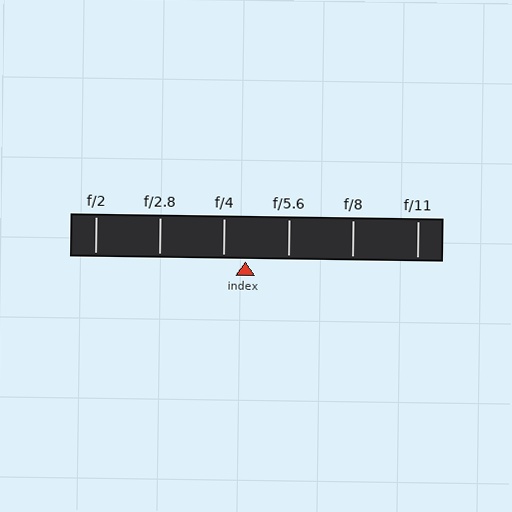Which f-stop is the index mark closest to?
The index mark is closest to f/4.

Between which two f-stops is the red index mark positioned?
The index mark is between f/4 and f/5.6.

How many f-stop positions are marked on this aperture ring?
There are 6 f-stop positions marked.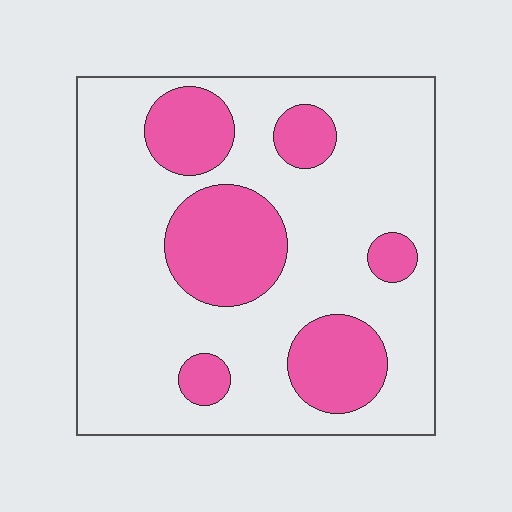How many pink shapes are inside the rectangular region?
6.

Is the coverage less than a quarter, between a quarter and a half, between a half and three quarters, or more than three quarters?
Between a quarter and a half.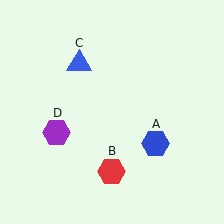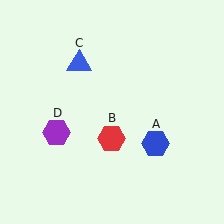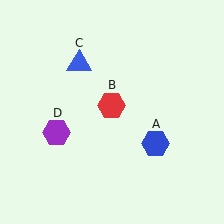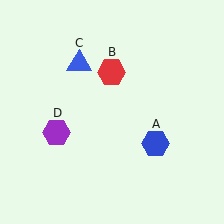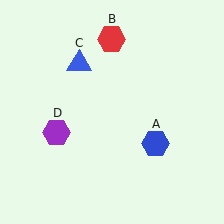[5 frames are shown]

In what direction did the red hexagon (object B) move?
The red hexagon (object B) moved up.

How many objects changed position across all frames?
1 object changed position: red hexagon (object B).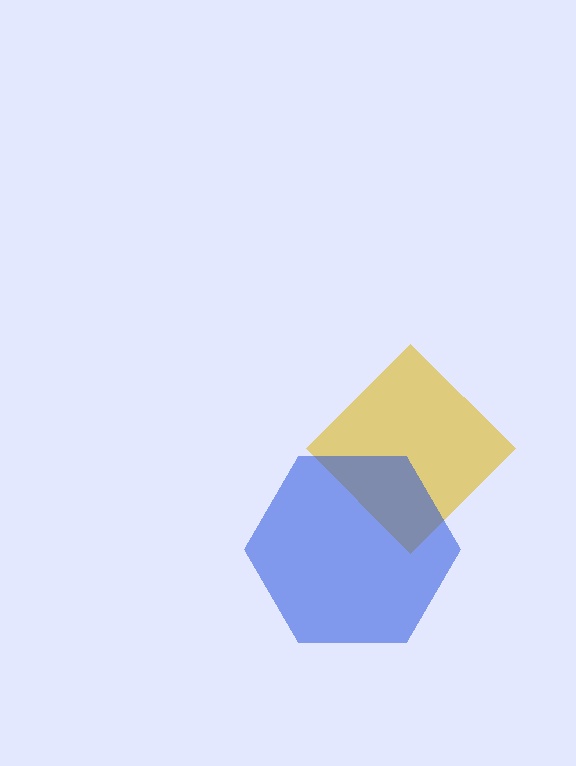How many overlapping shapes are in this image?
There are 2 overlapping shapes in the image.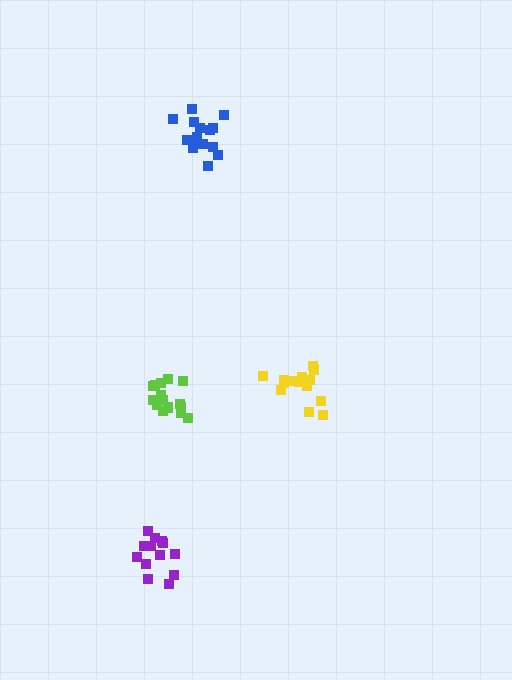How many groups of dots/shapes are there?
There are 4 groups.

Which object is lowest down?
The purple cluster is bottommost.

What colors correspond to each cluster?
The clusters are colored: yellow, blue, lime, purple.